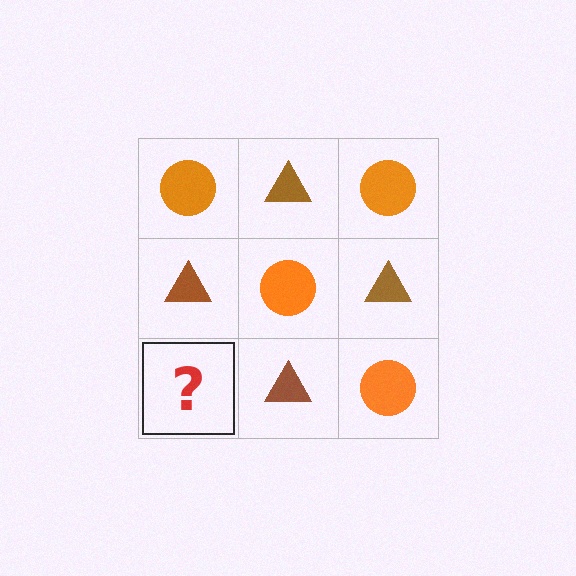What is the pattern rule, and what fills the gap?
The rule is that it alternates orange circle and brown triangle in a checkerboard pattern. The gap should be filled with an orange circle.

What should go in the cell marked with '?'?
The missing cell should contain an orange circle.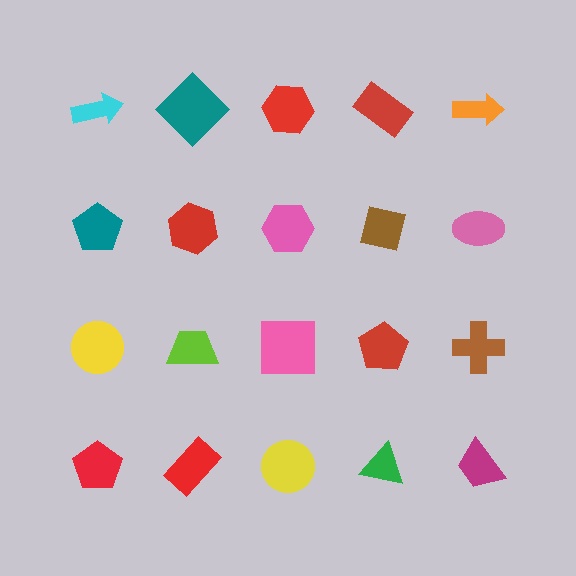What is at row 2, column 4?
A brown square.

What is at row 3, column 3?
A pink square.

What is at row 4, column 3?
A yellow circle.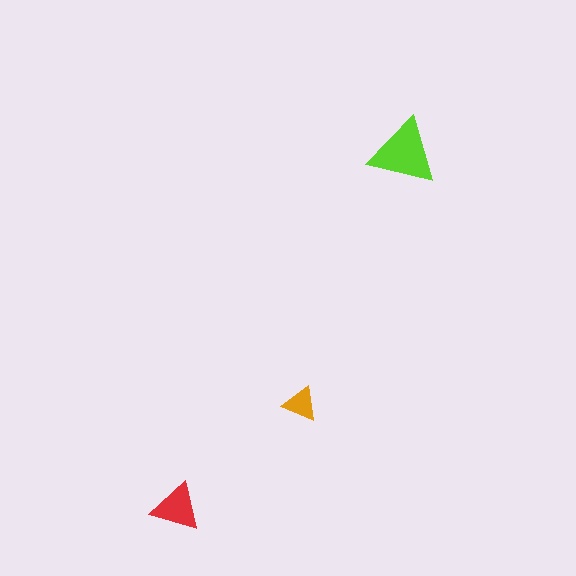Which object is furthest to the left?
The red triangle is leftmost.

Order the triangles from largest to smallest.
the lime one, the red one, the orange one.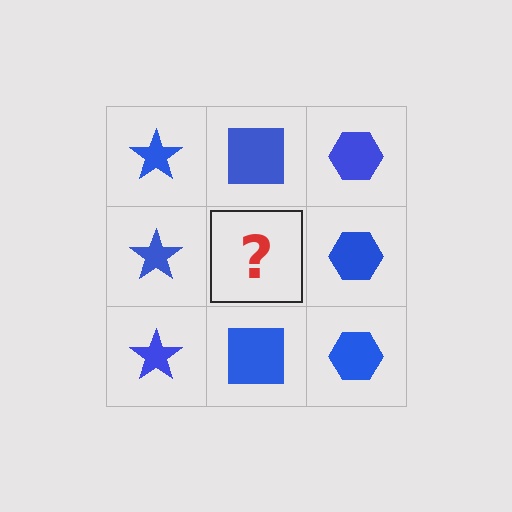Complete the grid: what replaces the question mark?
The question mark should be replaced with a blue square.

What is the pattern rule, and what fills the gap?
The rule is that each column has a consistent shape. The gap should be filled with a blue square.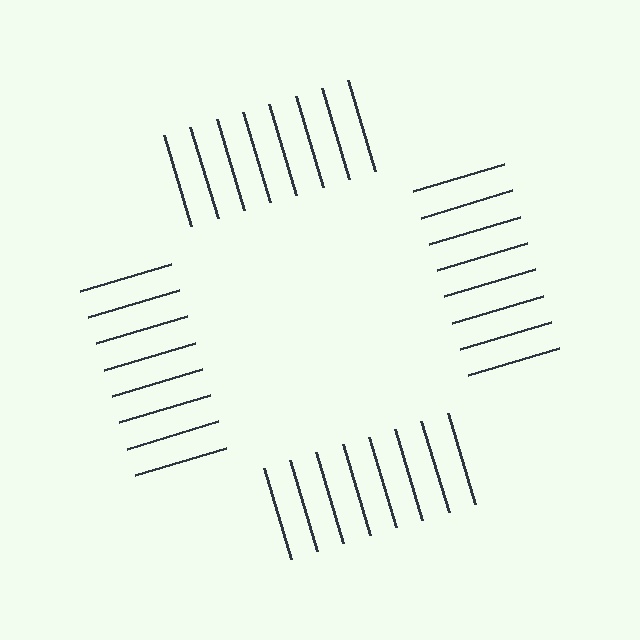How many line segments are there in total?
32 — 8 along each of the 4 edges.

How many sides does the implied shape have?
4 sides — the line-ends trace a square.